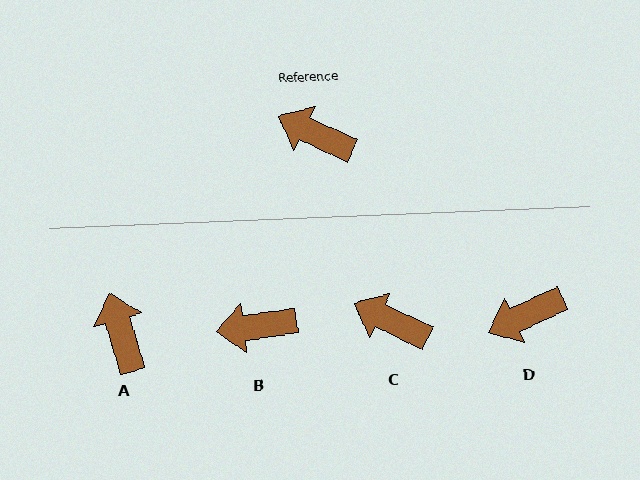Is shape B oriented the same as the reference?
No, it is off by about 33 degrees.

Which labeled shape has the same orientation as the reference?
C.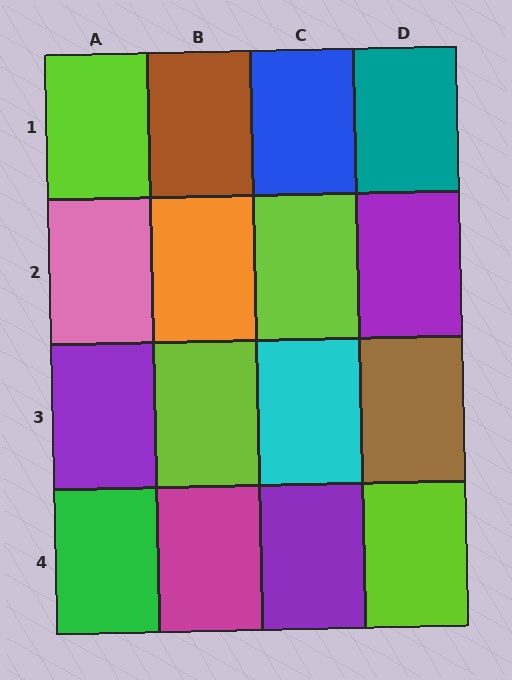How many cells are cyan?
1 cell is cyan.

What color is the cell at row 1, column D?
Teal.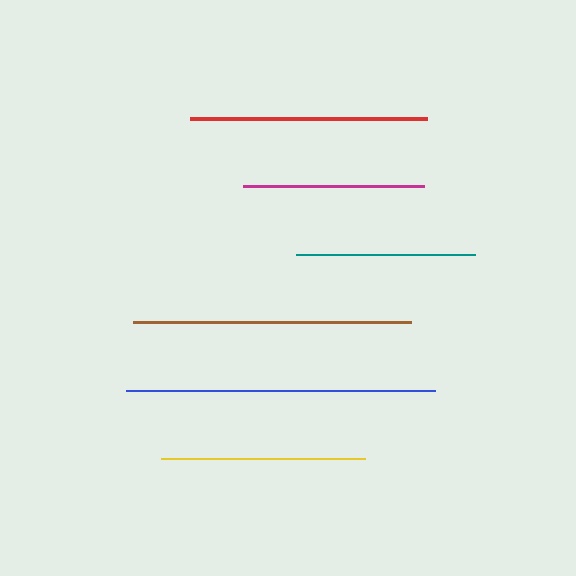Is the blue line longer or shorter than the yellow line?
The blue line is longer than the yellow line.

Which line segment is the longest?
The blue line is the longest at approximately 308 pixels.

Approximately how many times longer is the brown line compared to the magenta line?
The brown line is approximately 1.5 times the length of the magenta line.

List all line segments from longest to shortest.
From longest to shortest: blue, brown, red, yellow, magenta, teal.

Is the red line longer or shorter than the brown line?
The brown line is longer than the red line.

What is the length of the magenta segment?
The magenta segment is approximately 181 pixels long.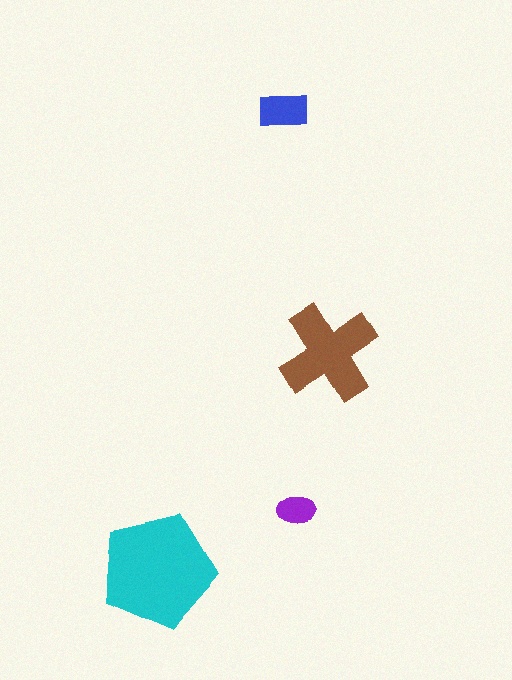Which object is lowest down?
The cyan pentagon is bottommost.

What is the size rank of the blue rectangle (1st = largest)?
3rd.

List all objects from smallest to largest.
The purple ellipse, the blue rectangle, the brown cross, the cyan pentagon.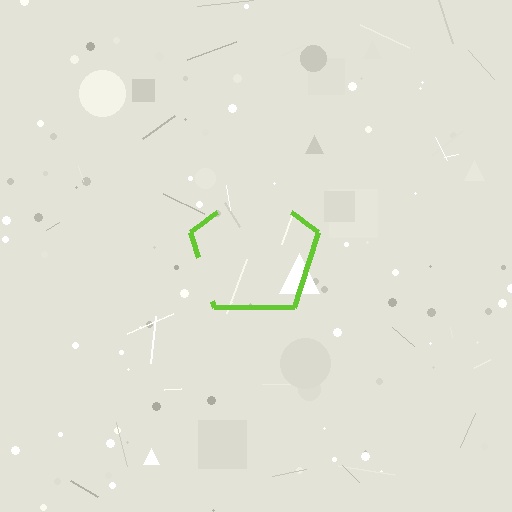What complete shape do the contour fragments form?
The contour fragments form a pentagon.